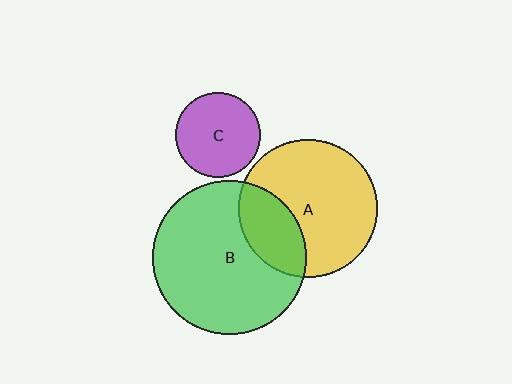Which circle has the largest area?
Circle B (green).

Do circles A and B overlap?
Yes.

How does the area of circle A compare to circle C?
Approximately 2.7 times.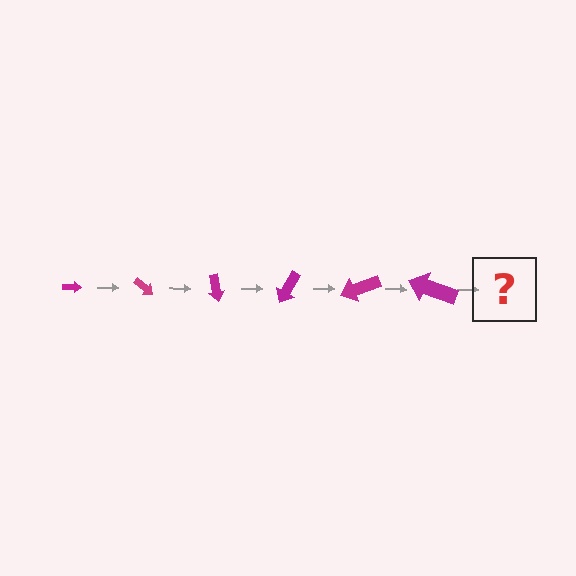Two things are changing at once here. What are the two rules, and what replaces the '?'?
The two rules are that the arrow grows larger each step and it rotates 40 degrees each step. The '?' should be an arrow, larger than the previous one and rotated 240 degrees from the start.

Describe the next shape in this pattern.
It should be an arrow, larger than the previous one and rotated 240 degrees from the start.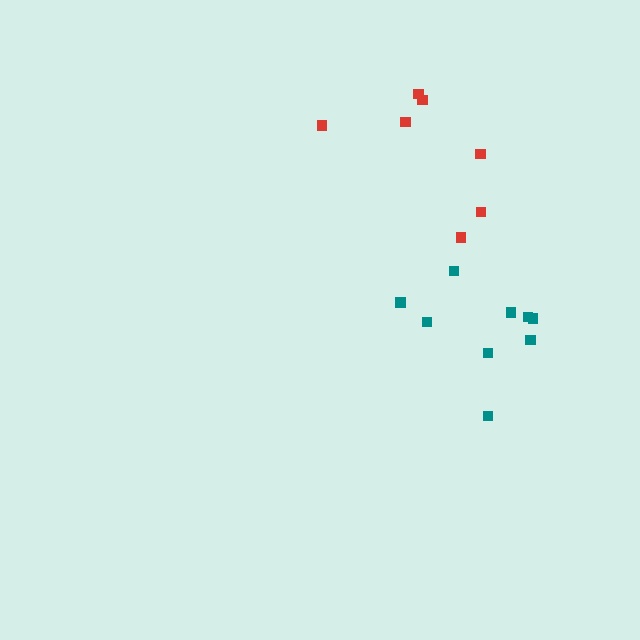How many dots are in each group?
Group 1: 9 dots, Group 2: 7 dots (16 total).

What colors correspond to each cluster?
The clusters are colored: teal, red.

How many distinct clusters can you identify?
There are 2 distinct clusters.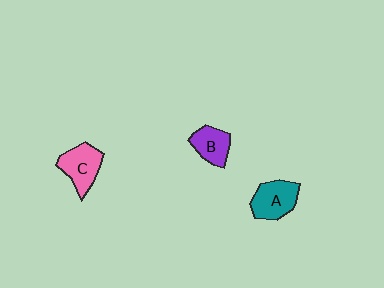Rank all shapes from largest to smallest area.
From largest to smallest: A (teal), C (pink), B (purple).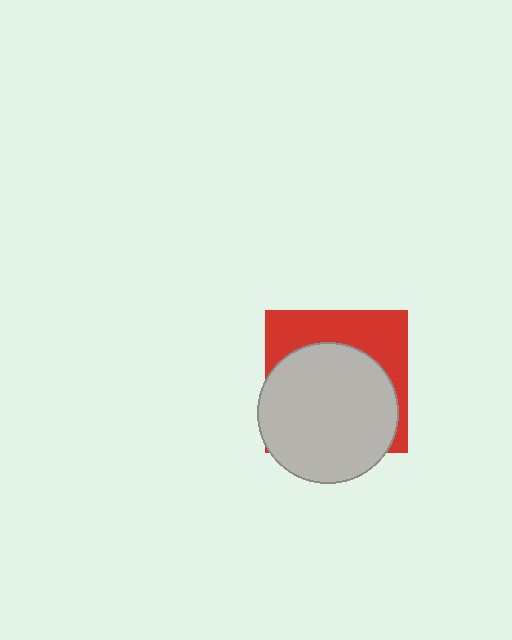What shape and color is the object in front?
The object in front is a light gray circle.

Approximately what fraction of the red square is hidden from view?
Roughly 63% of the red square is hidden behind the light gray circle.